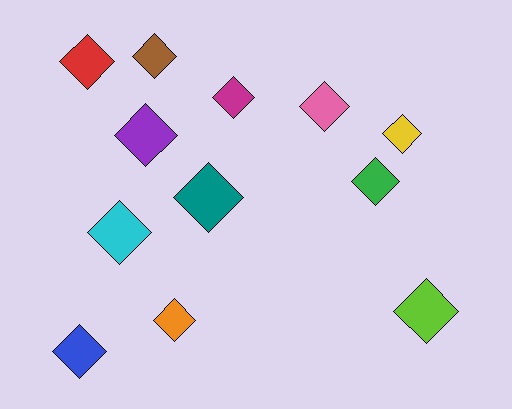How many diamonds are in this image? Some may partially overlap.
There are 12 diamonds.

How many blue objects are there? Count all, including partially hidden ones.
There is 1 blue object.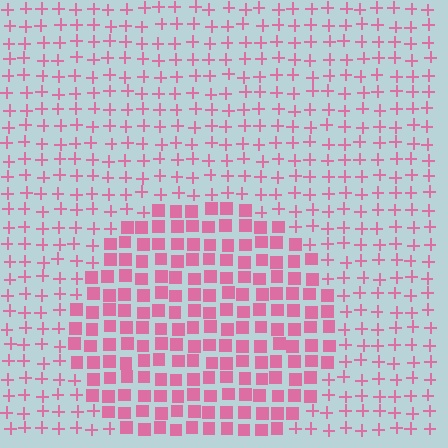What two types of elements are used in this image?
The image uses squares inside the circle region and plus signs outside it.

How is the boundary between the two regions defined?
The boundary is defined by a change in element shape: squares inside vs. plus signs outside. All elements share the same color and spacing.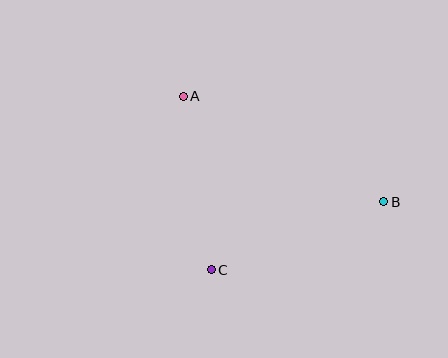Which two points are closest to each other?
Points A and C are closest to each other.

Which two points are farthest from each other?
Points A and B are farthest from each other.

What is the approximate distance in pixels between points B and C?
The distance between B and C is approximately 185 pixels.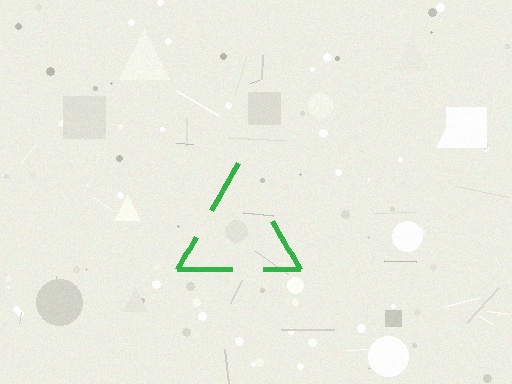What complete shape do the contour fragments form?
The contour fragments form a triangle.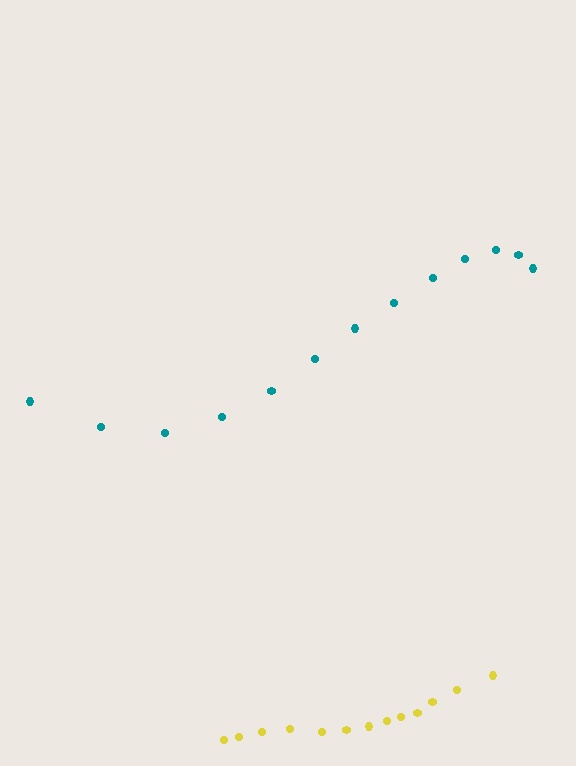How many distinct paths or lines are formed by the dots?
There are 2 distinct paths.